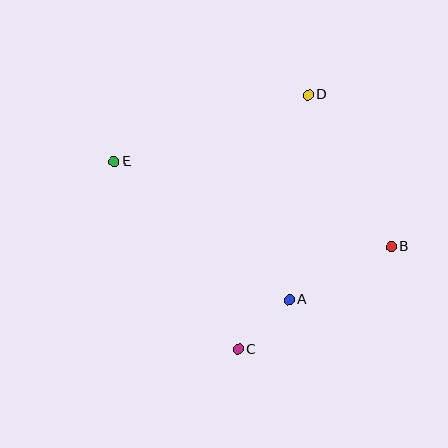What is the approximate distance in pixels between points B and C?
The distance between B and C is approximately 184 pixels.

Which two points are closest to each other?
Points A and C are closest to each other.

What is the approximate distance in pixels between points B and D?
The distance between B and D is approximately 173 pixels.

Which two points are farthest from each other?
Points B and E are farthest from each other.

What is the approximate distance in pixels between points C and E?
The distance between C and E is approximately 225 pixels.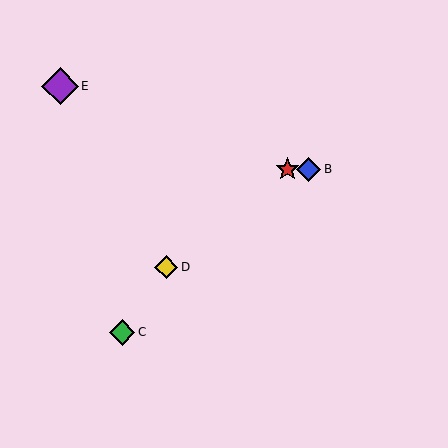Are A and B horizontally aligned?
Yes, both are at y≈169.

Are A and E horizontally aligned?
No, A is at y≈169 and E is at y≈86.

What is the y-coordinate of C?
Object C is at y≈332.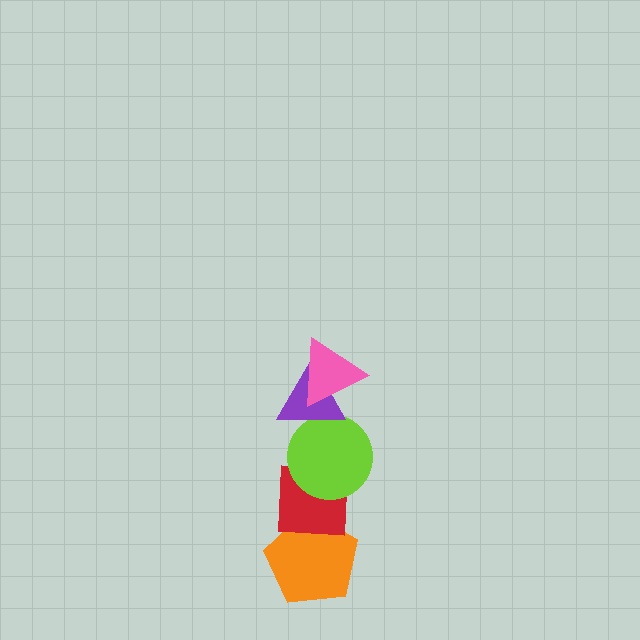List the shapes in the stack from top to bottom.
From top to bottom: the pink triangle, the purple triangle, the lime circle, the red square, the orange pentagon.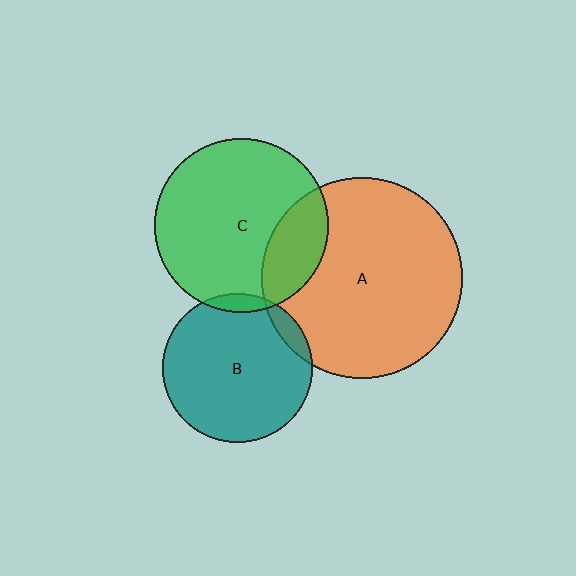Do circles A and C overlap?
Yes.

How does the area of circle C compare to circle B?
Approximately 1.4 times.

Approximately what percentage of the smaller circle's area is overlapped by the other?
Approximately 20%.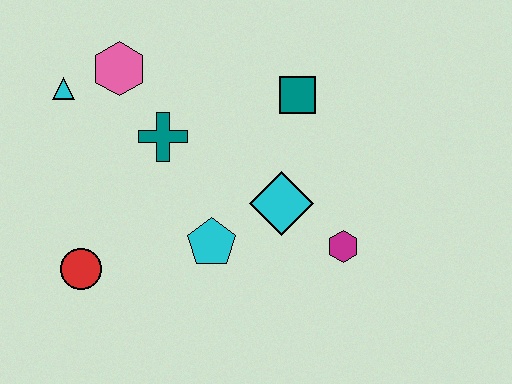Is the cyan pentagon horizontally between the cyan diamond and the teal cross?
Yes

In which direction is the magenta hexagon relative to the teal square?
The magenta hexagon is below the teal square.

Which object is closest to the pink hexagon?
The cyan triangle is closest to the pink hexagon.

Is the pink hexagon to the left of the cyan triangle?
No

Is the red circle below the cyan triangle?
Yes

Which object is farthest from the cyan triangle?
The magenta hexagon is farthest from the cyan triangle.